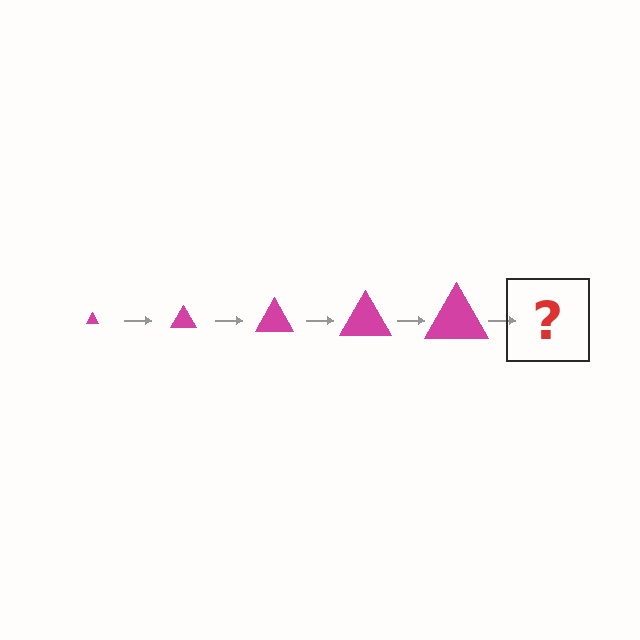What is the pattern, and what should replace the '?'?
The pattern is that the triangle gets progressively larger each step. The '?' should be a magenta triangle, larger than the previous one.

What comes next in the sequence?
The next element should be a magenta triangle, larger than the previous one.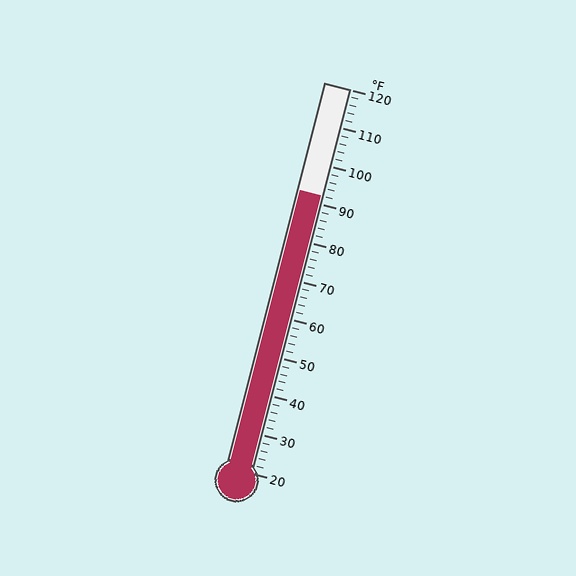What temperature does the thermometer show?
The thermometer shows approximately 92°F.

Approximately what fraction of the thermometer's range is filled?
The thermometer is filled to approximately 70% of its range.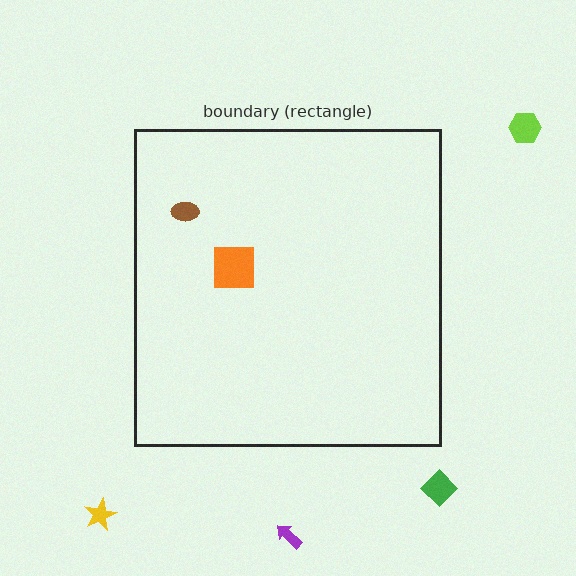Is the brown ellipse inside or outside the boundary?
Inside.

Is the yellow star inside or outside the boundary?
Outside.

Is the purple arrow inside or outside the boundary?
Outside.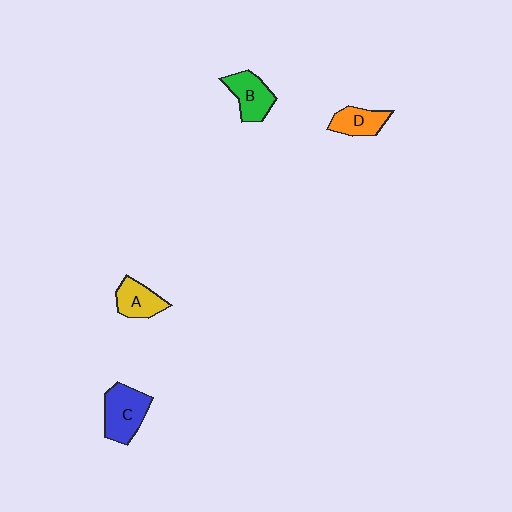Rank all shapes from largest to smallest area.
From largest to smallest: C (blue), B (green), A (yellow), D (orange).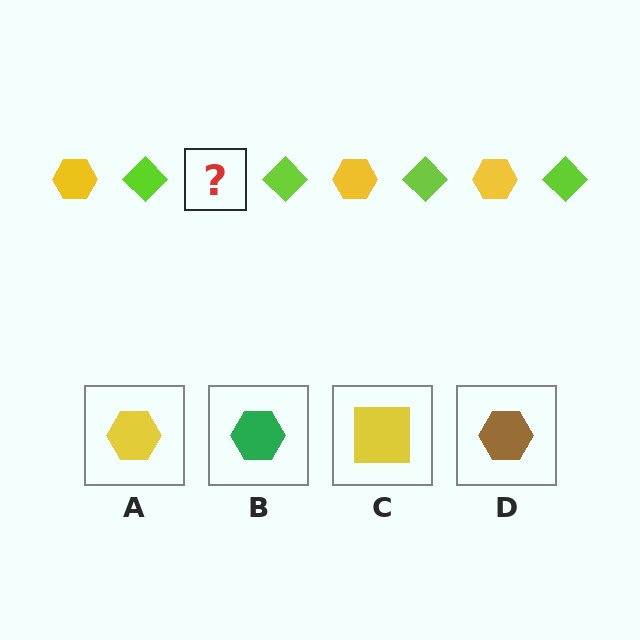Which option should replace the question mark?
Option A.